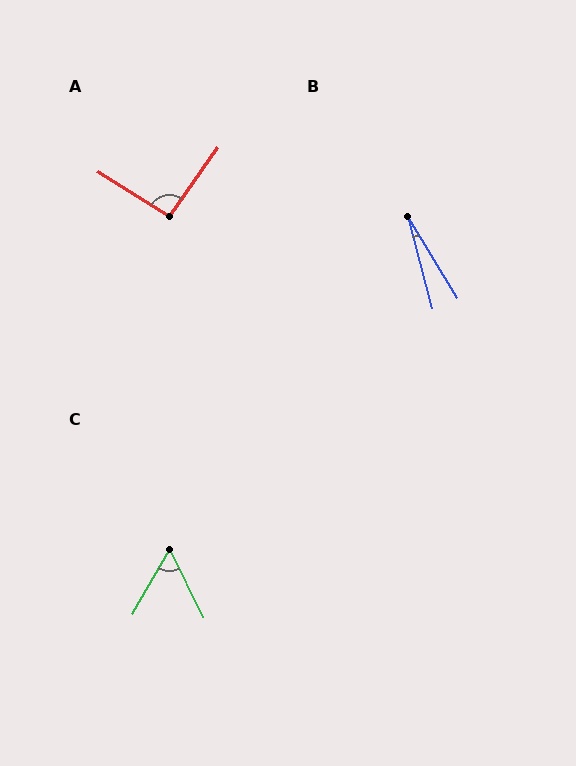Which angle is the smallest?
B, at approximately 16 degrees.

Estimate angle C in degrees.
Approximately 56 degrees.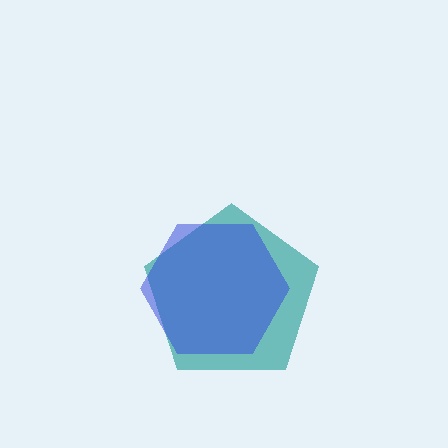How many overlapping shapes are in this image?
There are 2 overlapping shapes in the image.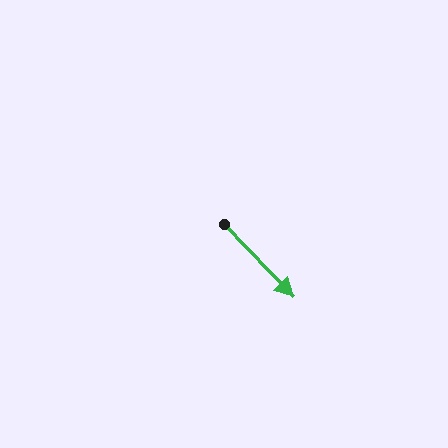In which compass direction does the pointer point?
Southeast.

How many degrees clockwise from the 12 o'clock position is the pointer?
Approximately 136 degrees.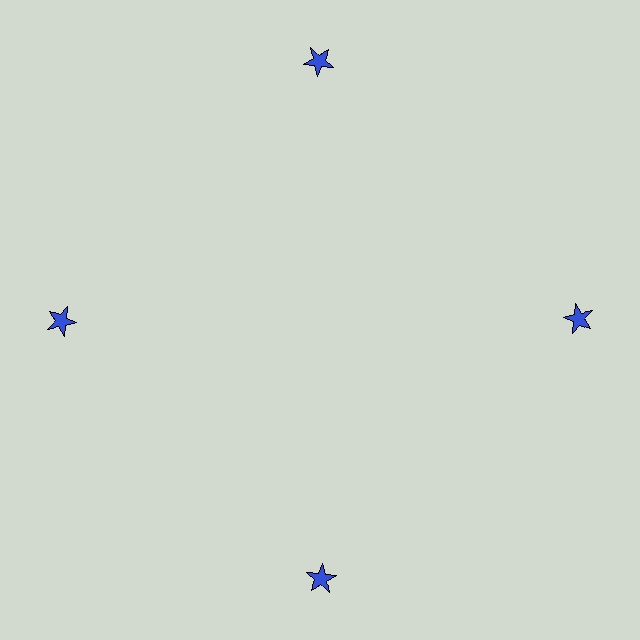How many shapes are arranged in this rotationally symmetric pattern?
There are 4 shapes, arranged in 4 groups of 1.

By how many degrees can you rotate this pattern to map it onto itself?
The pattern maps onto itself every 90 degrees of rotation.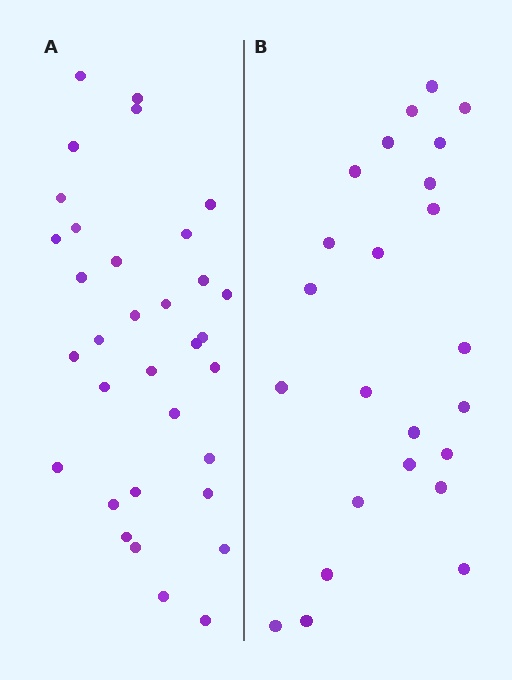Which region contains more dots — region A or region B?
Region A (the left region) has more dots.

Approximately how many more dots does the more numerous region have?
Region A has roughly 8 or so more dots than region B.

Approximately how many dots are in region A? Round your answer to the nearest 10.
About 30 dots. (The exact count is 33, which rounds to 30.)